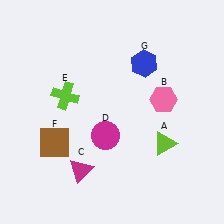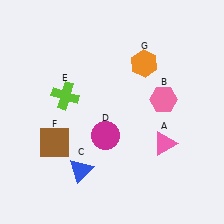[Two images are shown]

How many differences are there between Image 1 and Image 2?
There are 3 differences between the two images.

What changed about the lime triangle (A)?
In Image 1, A is lime. In Image 2, it changed to pink.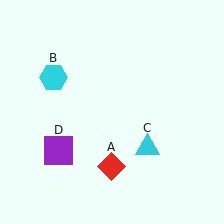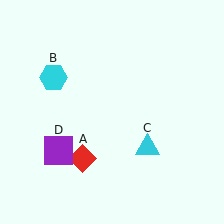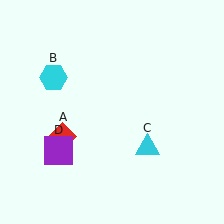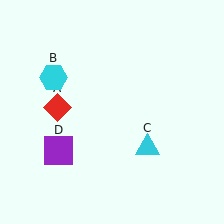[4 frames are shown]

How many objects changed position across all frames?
1 object changed position: red diamond (object A).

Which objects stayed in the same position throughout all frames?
Cyan hexagon (object B) and cyan triangle (object C) and purple square (object D) remained stationary.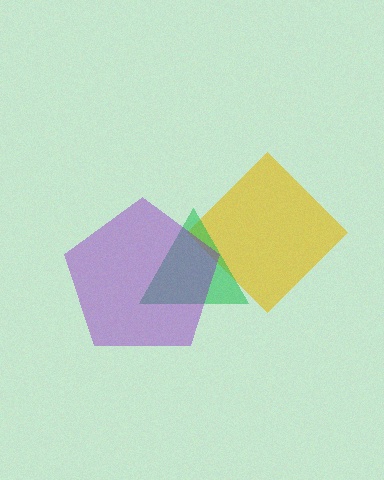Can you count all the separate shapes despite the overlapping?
Yes, there are 3 separate shapes.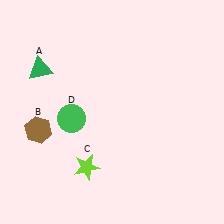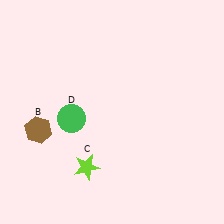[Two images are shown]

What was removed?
The green triangle (A) was removed in Image 2.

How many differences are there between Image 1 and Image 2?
There is 1 difference between the two images.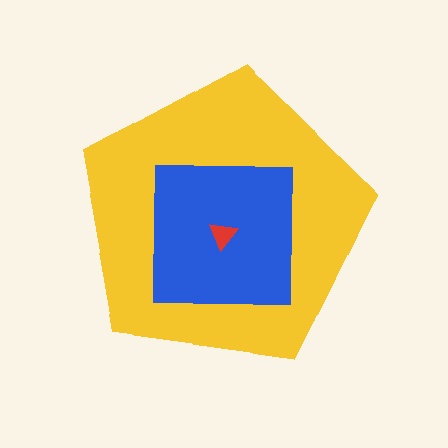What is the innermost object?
The red triangle.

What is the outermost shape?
The yellow pentagon.